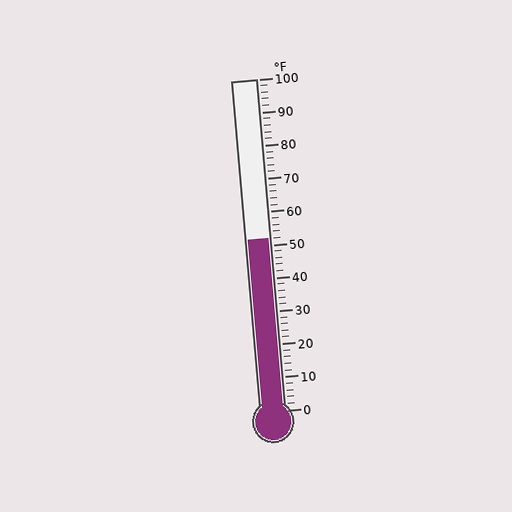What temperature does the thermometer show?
The thermometer shows approximately 52°F.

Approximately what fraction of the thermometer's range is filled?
The thermometer is filled to approximately 50% of its range.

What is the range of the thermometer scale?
The thermometer scale ranges from 0°F to 100°F.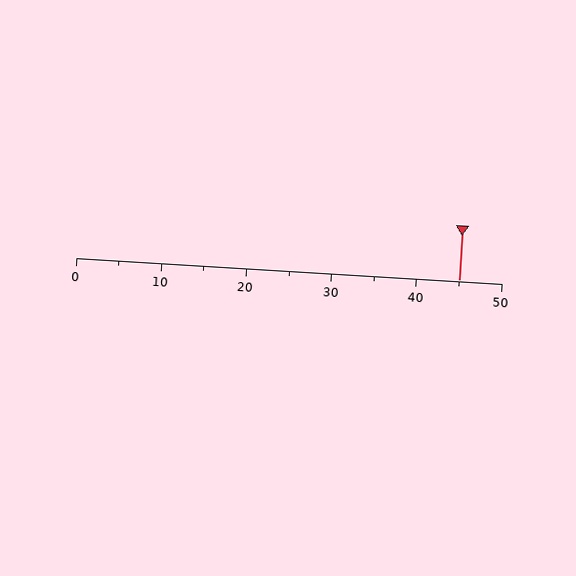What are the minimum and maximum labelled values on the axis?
The axis runs from 0 to 50.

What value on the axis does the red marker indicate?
The marker indicates approximately 45.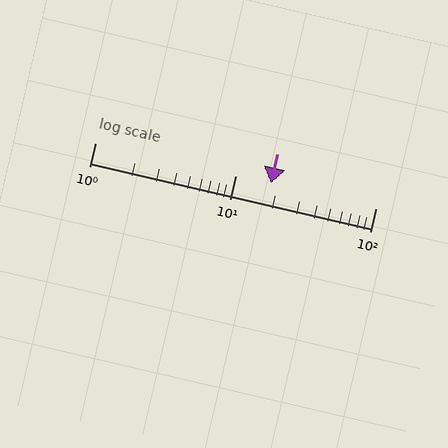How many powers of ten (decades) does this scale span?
The scale spans 2 decades, from 1 to 100.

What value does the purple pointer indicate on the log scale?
The pointer indicates approximately 18.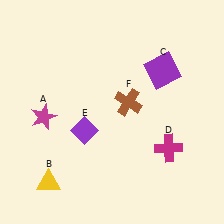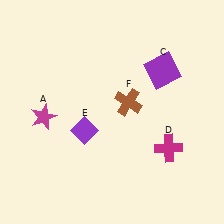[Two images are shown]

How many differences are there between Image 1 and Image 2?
There is 1 difference between the two images.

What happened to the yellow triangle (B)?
The yellow triangle (B) was removed in Image 2. It was in the bottom-left area of Image 1.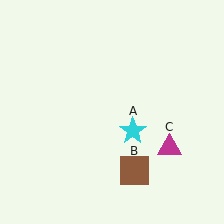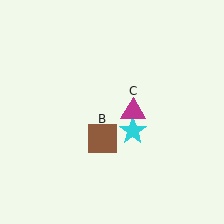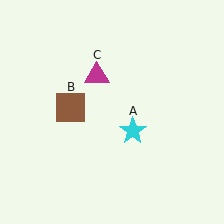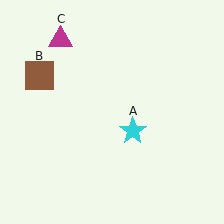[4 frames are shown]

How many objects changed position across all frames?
2 objects changed position: brown square (object B), magenta triangle (object C).